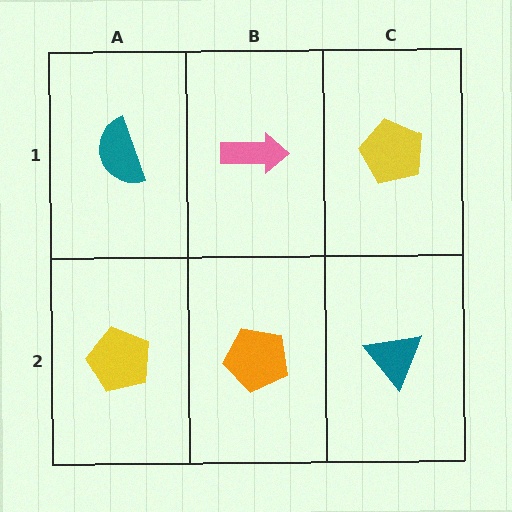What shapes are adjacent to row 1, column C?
A teal triangle (row 2, column C), a pink arrow (row 1, column B).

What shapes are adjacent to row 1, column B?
An orange pentagon (row 2, column B), a teal semicircle (row 1, column A), a yellow pentagon (row 1, column C).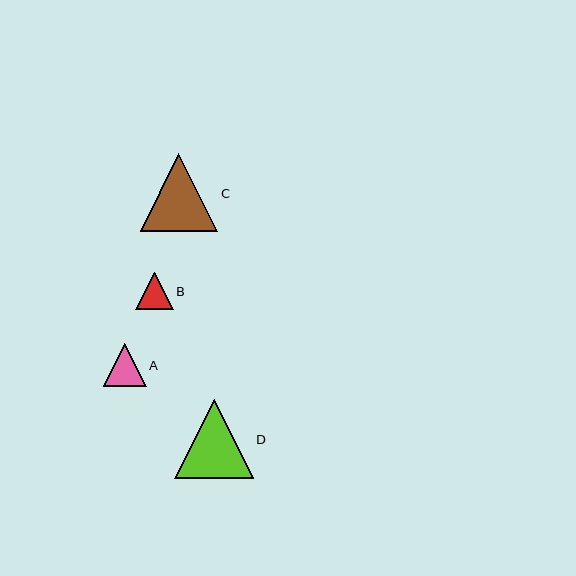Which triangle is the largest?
Triangle D is the largest with a size of approximately 78 pixels.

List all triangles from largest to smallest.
From largest to smallest: D, C, A, B.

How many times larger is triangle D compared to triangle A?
Triangle D is approximately 1.8 times the size of triangle A.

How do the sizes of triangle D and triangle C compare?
Triangle D and triangle C are approximately the same size.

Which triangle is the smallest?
Triangle B is the smallest with a size of approximately 37 pixels.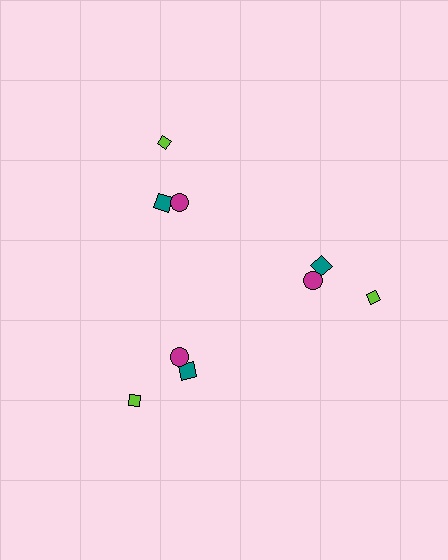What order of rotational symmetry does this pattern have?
This pattern has 3-fold rotational symmetry.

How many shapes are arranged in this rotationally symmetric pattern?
There are 9 shapes, arranged in 3 groups of 3.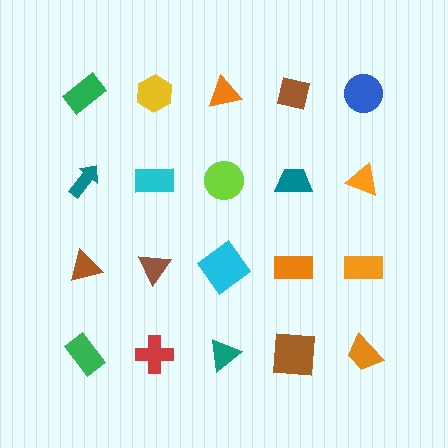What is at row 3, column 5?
An orange rectangle.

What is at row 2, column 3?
A lime circle.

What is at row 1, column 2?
A yellow hexagon.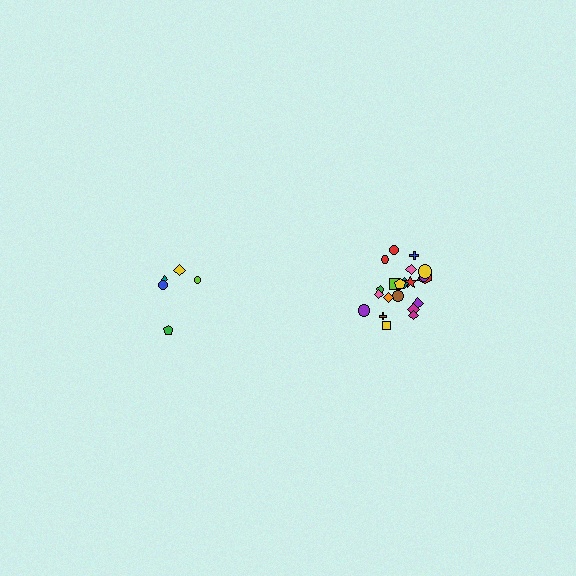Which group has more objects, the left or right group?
The right group.